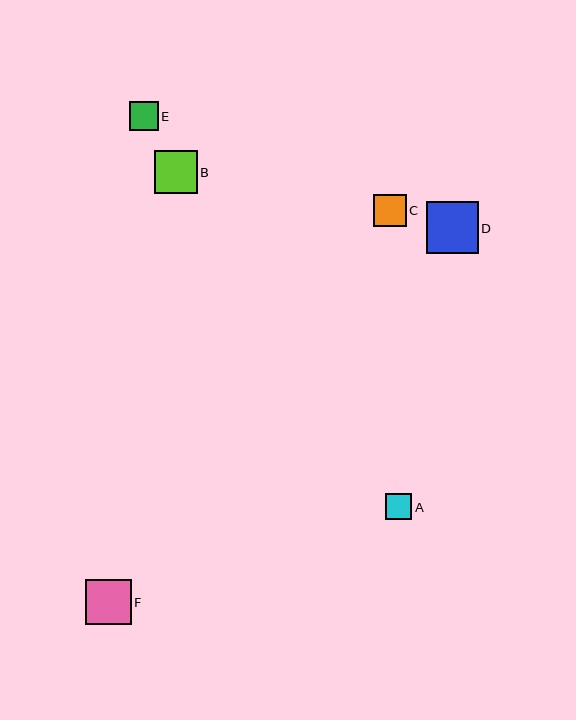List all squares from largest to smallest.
From largest to smallest: D, F, B, C, E, A.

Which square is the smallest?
Square A is the smallest with a size of approximately 26 pixels.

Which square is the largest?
Square D is the largest with a size of approximately 52 pixels.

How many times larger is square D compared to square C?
Square D is approximately 1.6 times the size of square C.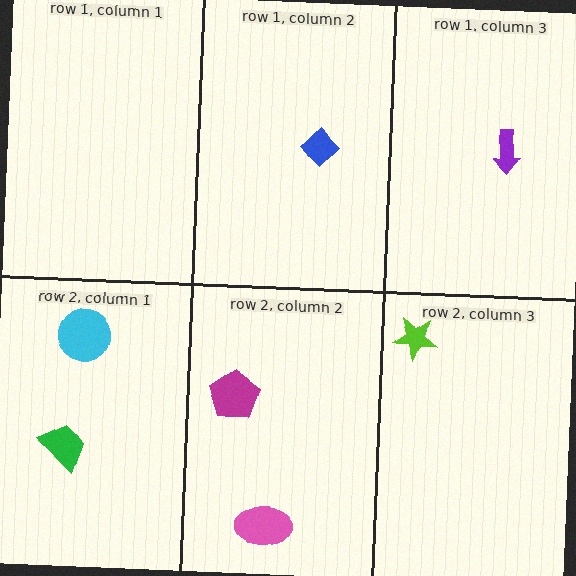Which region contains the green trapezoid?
The row 2, column 1 region.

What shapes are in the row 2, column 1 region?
The cyan circle, the green trapezoid.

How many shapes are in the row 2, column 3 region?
1.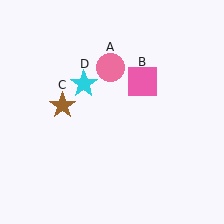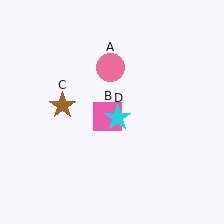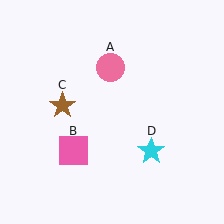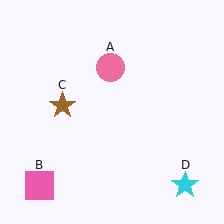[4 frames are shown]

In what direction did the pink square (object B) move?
The pink square (object B) moved down and to the left.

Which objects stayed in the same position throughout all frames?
Pink circle (object A) and brown star (object C) remained stationary.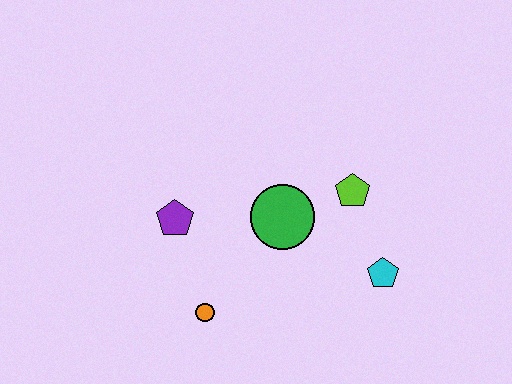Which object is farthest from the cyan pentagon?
The purple pentagon is farthest from the cyan pentagon.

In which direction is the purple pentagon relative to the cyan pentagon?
The purple pentagon is to the left of the cyan pentagon.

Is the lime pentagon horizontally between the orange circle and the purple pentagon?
No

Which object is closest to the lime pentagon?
The green circle is closest to the lime pentagon.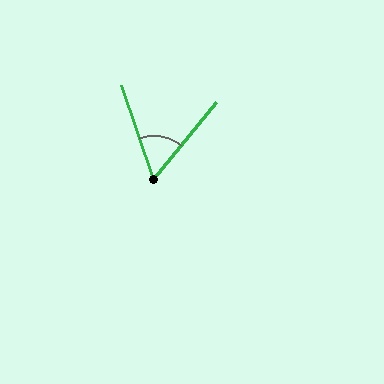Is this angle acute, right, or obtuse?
It is acute.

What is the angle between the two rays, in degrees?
Approximately 58 degrees.